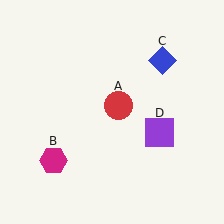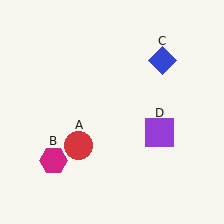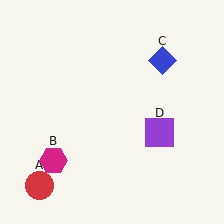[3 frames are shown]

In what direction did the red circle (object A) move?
The red circle (object A) moved down and to the left.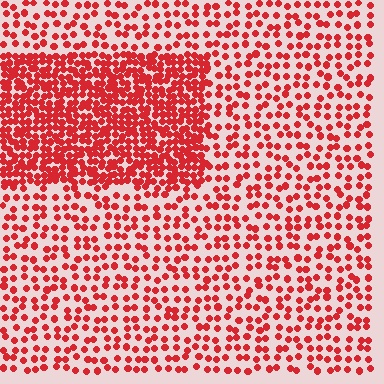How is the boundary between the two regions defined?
The boundary is defined by a change in element density (approximately 2.3x ratio). All elements are the same color, size, and shape.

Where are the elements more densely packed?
The elements are more densely packed inside the rectangle boundary.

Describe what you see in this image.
The image contains small red elements arranged at two different densities. A rectangle-shaped region is visible where the elements are more densely packed than the surrounding area.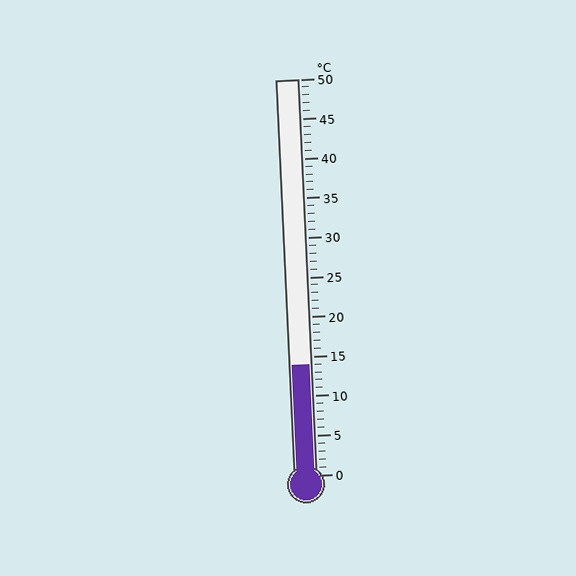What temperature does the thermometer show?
The thermometer shows approximately 14°C.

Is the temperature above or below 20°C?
The temperature is below 20°C.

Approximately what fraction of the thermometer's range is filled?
The thermometer is filled to approximately 30% of its range.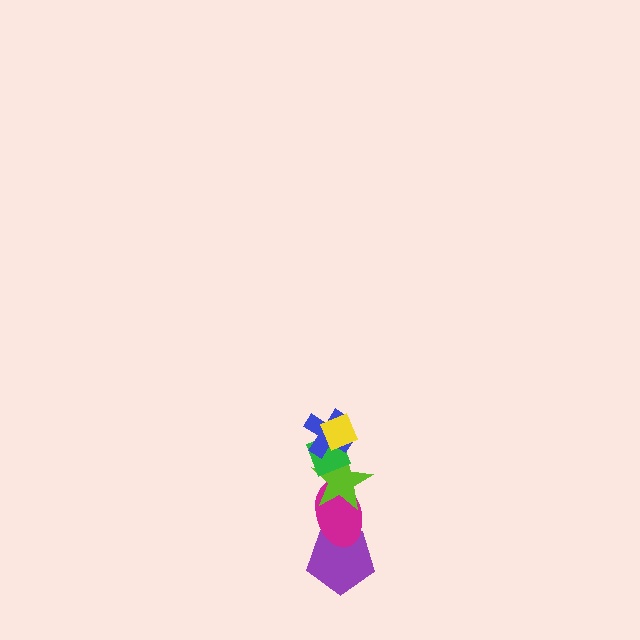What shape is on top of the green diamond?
The blue cross is on top of the green diamond.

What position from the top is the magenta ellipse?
The magenta ellipse is 5th from the top.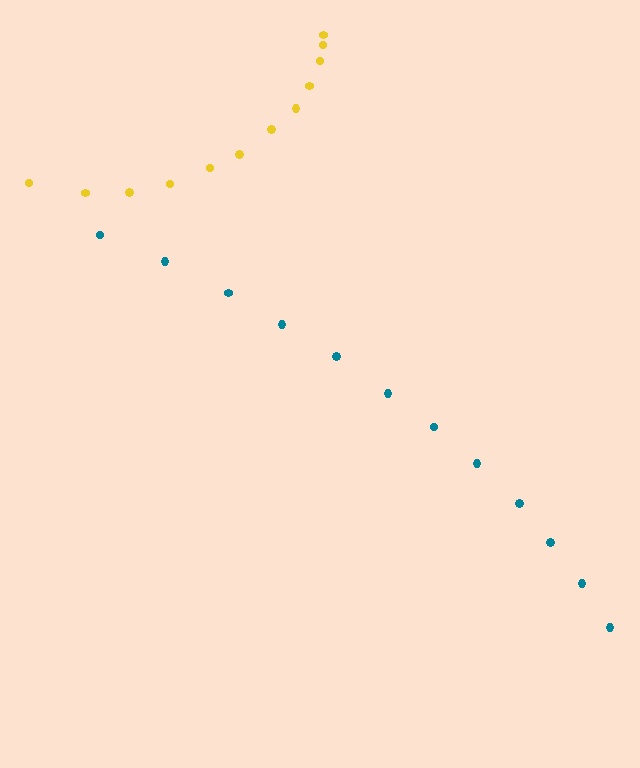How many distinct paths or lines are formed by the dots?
There are 2 distinct paths.